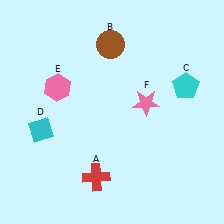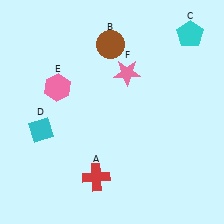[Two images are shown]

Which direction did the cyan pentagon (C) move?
The cyan pentagon (C) moved up.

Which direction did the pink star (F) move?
The pink star (F) moved up.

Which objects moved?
The objects that moved are: the cyan pentagon (C), the pink star (F).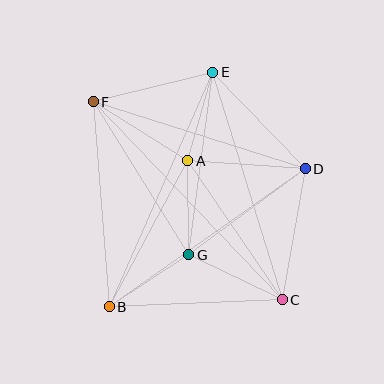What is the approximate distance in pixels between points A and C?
The distance between A and C is approximately 168 pixels.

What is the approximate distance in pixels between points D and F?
The distance between D and F is approximately 222 pixels.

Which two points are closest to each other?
Points A and E are closest to each other.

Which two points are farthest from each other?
Points C and F are farthest from each other.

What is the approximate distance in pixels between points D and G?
The distance between D and G is approximately 145 pixels.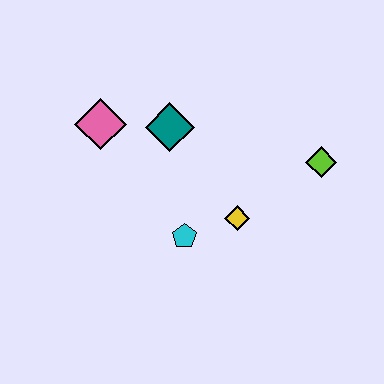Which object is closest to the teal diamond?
The pink diamond is closest to the teal diamond.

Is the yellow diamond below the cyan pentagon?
No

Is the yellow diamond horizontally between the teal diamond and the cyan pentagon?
No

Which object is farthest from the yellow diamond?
The pink diamond is farthest from the yellow diamond.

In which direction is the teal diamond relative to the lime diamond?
The teal diamond is to the left of the lime diamond.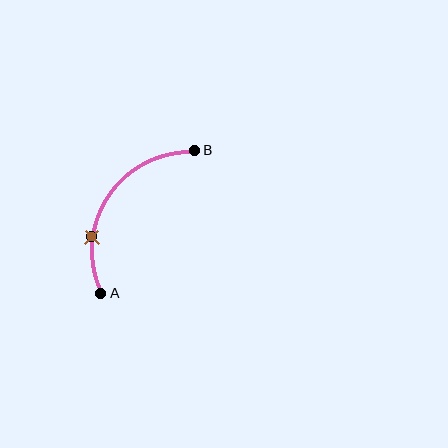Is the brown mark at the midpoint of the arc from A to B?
No. The brown mark lies on the arc but is closer to endpoint A. The arc midpoint would be at the point on the curve equidistant along the arc from both A and B.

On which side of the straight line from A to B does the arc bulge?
The arc bulges to the left of the straight line connecting A and B.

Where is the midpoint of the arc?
The arc midpoint is the point on the curve farthest from the straight line joining A and B. It sits to the left of that line.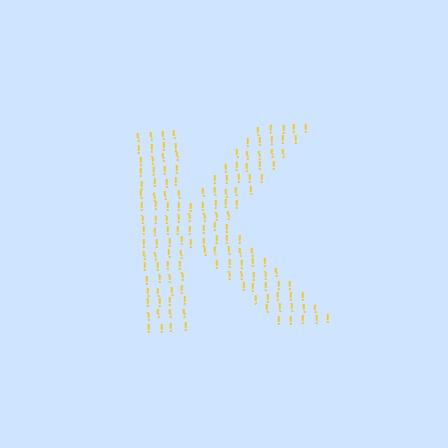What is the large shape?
The large shape is the letter K.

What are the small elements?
The small elements are exclamation marks.